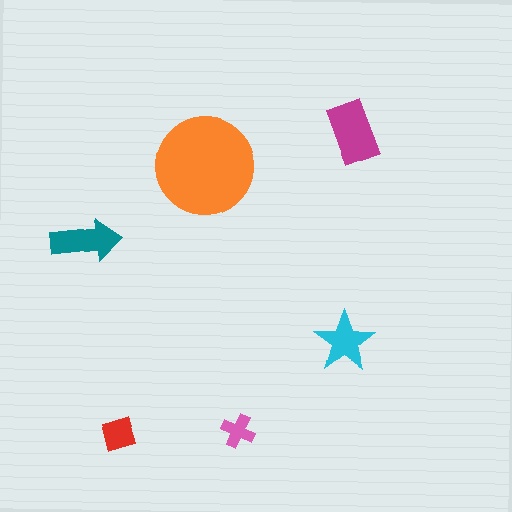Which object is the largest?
The orange circle.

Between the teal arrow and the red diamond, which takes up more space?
The teal arrow.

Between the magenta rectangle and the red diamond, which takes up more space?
The magenta rectangle.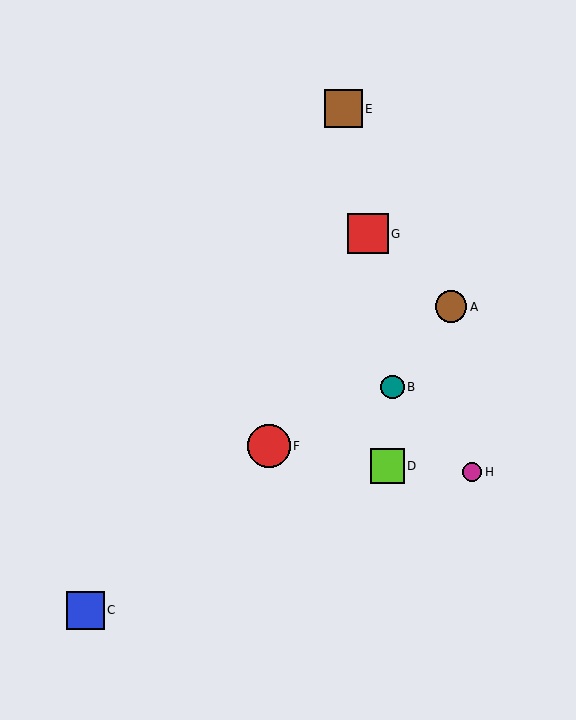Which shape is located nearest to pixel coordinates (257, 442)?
The red circle (labeled F) at (269, 446) is nearest to that location.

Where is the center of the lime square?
The center of the lime square is at (387, 466).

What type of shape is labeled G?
Shape G is a red square.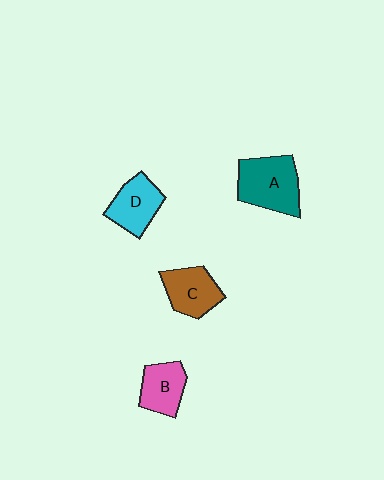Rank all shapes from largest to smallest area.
From largest to smallest: A (teal), D (cyan), C (brown), B (pink).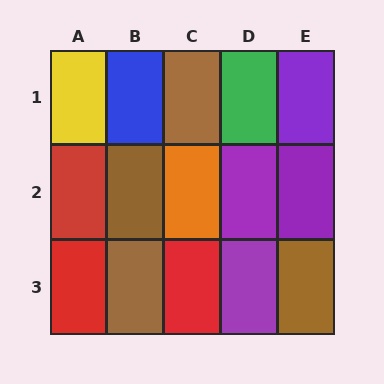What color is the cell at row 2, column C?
Orange.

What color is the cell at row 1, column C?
Brown.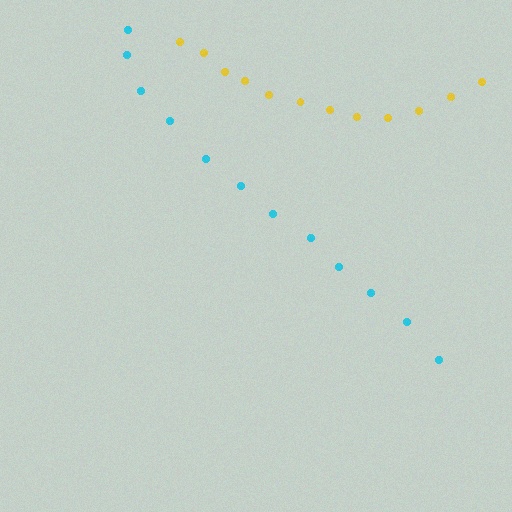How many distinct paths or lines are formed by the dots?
There are 2 distinct paths.